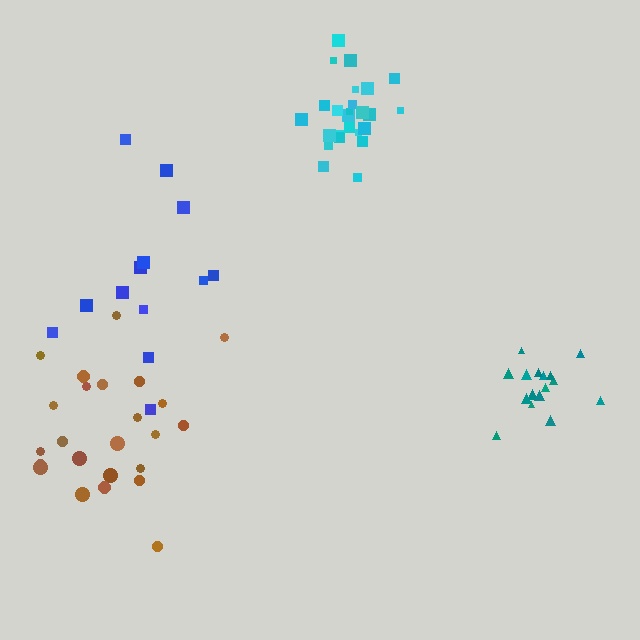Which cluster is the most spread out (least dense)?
Blue.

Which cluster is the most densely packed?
Cyan.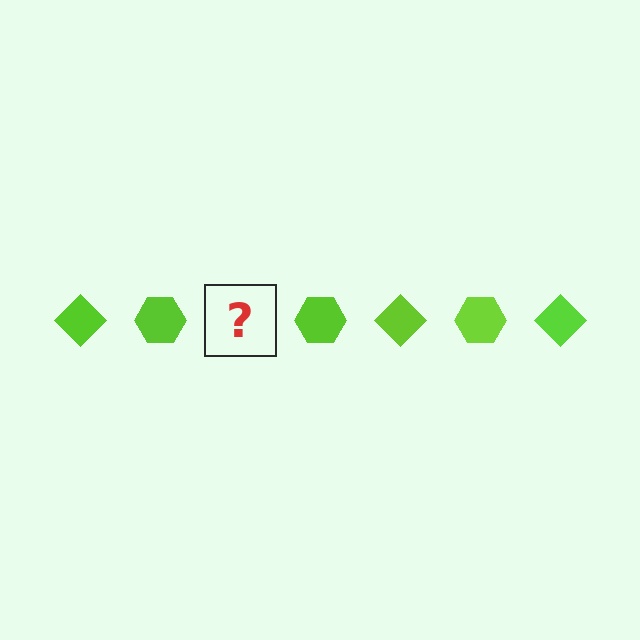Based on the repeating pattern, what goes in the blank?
The blank should be a lime diamond.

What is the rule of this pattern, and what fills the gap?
The rule is that the pattern cycles through diamond, hexagon shapes in lime. The gap should be filled with a lime diamond.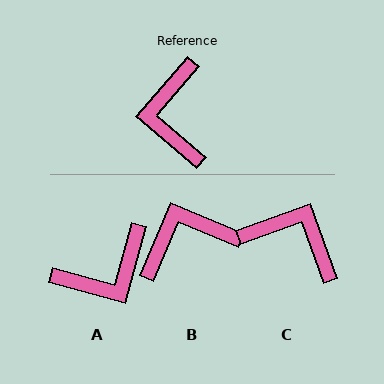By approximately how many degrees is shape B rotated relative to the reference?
Approximately 72 degrees clockwise.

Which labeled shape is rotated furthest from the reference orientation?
C, about 119 degrees away.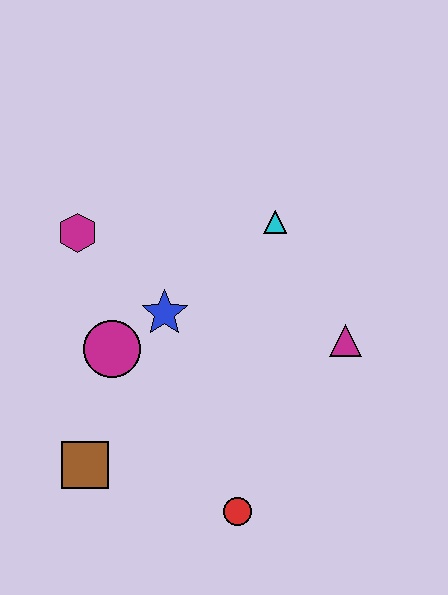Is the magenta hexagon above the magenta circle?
Yes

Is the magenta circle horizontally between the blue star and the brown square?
Yes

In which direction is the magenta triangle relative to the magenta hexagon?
The magenta triangle is to the right of the magenta hexagon.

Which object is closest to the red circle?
The brown square is closest to the red circle.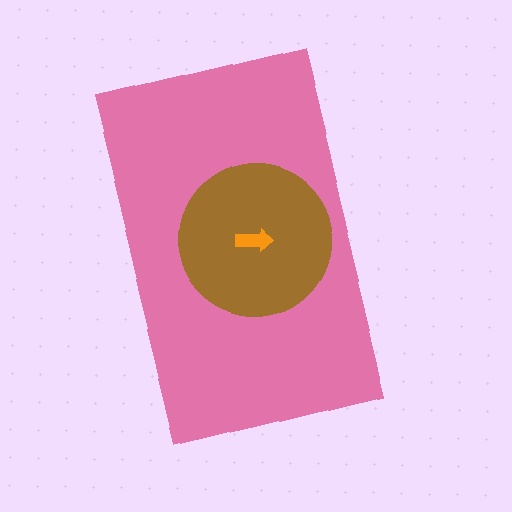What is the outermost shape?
The pink rectangle.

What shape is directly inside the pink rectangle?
The brown circle.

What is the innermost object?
The orange arrow.